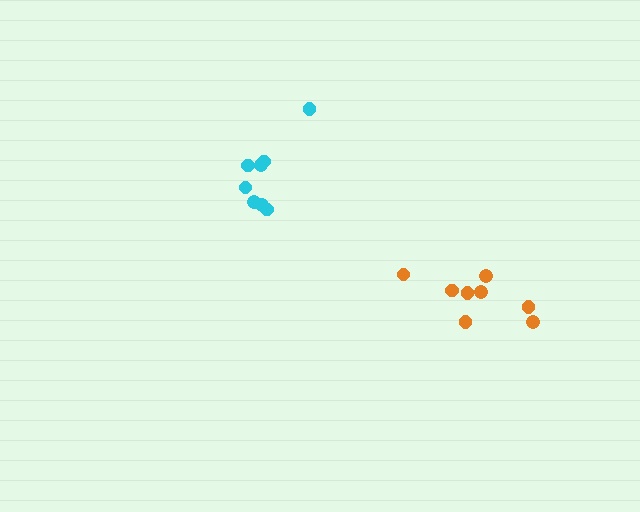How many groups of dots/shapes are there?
There are 2 groups.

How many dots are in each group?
Group 1: 8 dots, Group 2: 8 dots (16 total).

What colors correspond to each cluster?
The clusters are colored: cyan, orange.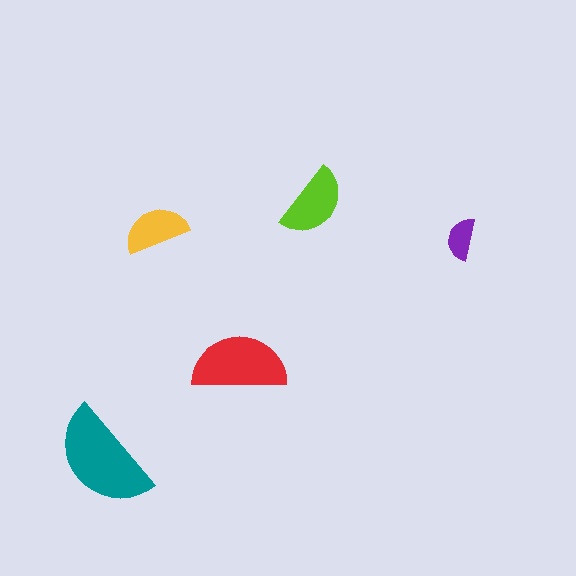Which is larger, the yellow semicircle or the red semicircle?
The red one.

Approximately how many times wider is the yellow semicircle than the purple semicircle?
About 1.5 times wider.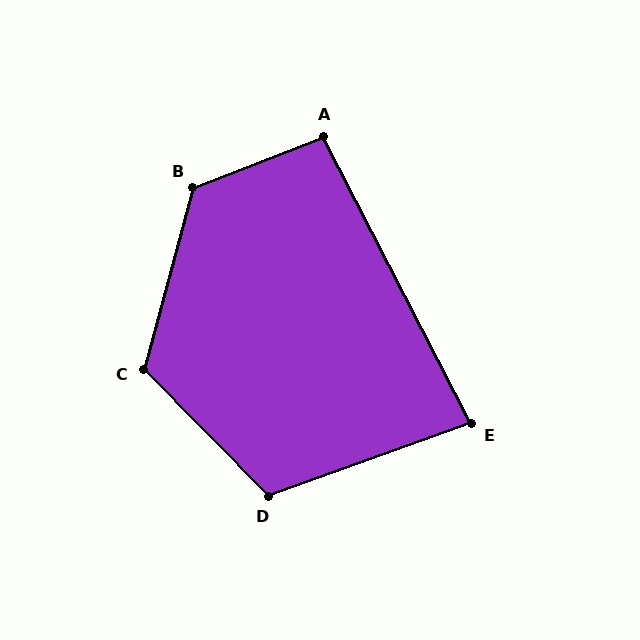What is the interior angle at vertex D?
Approximately 115 degrees (obtuse).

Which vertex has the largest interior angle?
B, at approximately 127 degrees.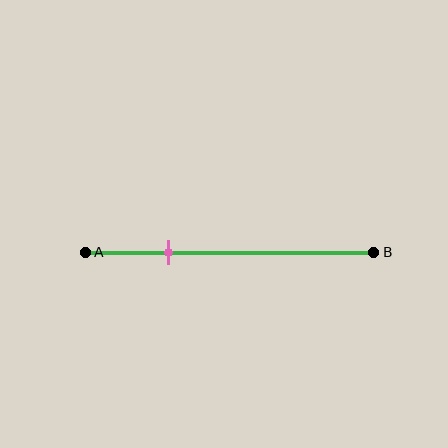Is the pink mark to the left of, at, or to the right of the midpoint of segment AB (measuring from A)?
The pink mark is to the left of the midpoint of segment AB.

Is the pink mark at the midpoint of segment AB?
No, the mark is at about 30% from A, not at the 50% midpoint.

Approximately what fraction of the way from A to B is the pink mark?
The pink mark is approximately 30% of the way from A to B.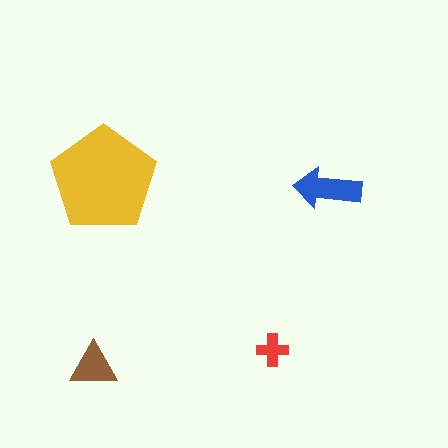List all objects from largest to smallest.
The yellow pentagon, the blue arrow, the brown triangle, the red cross.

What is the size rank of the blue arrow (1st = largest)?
2nd.